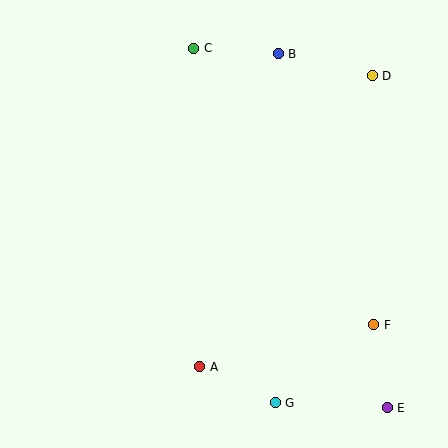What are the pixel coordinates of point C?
Point C is at (194, 48).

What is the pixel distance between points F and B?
The distance between F and B is 287 pixels.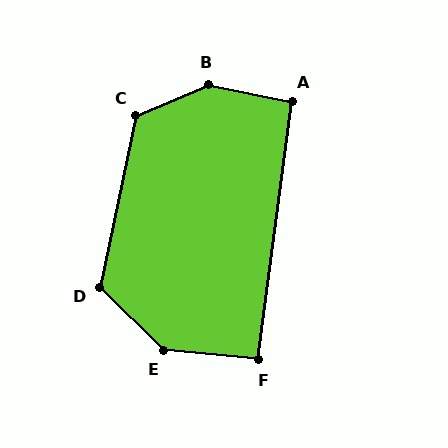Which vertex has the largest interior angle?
B, at approximately 146 degrees.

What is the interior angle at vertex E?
Approximately 141 degrees (obtuse).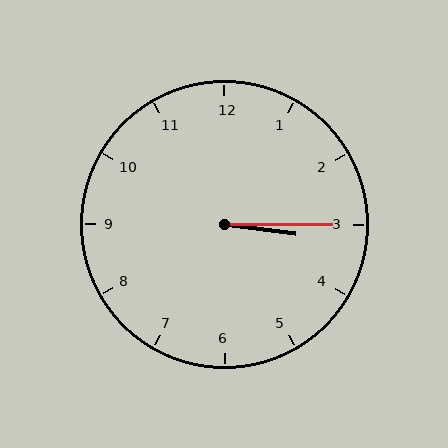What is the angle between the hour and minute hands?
Approximately 8 degrees.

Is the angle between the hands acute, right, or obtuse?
It is acute.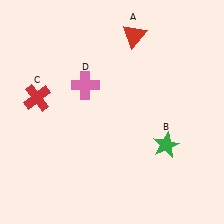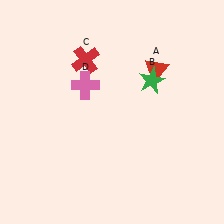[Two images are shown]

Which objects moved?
The objects that moved are: the red triangle (A), the green star (B), the red cross (C).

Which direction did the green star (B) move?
The green star (B) moved up.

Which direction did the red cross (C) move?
The red cross (C) moved right.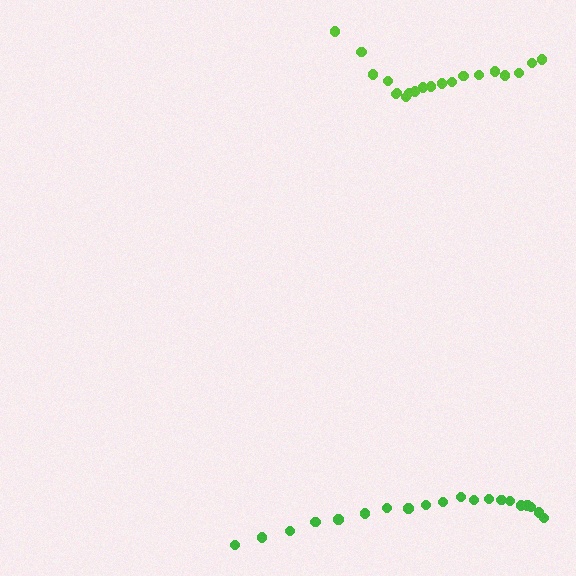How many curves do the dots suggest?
There are 2 distinct paths.